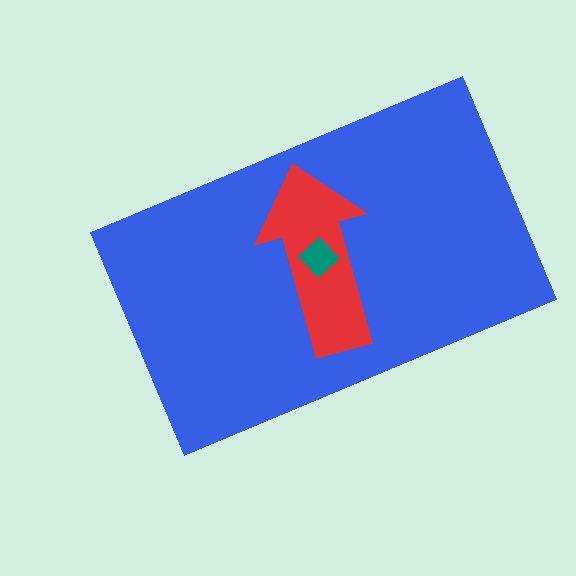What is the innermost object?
The teal diamond.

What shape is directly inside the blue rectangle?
The red arrow.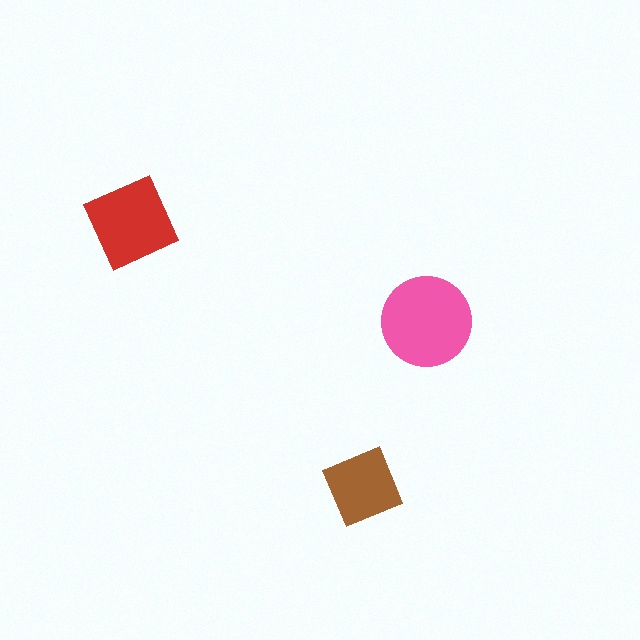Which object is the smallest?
The brown diamond.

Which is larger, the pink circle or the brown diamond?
The pink circle.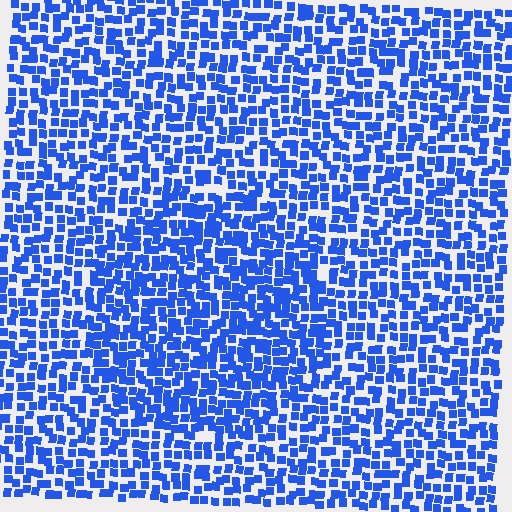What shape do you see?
I see a circle.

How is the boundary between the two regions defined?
The boundary is defined by a change in element density (approximately 1.4x ratio). All elements are the same color, size, and shape.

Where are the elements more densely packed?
The elements are more densely packed inside the circle boundary.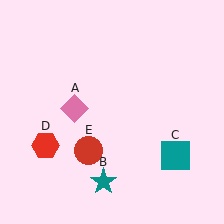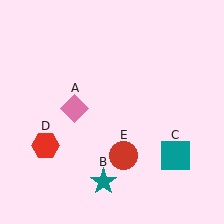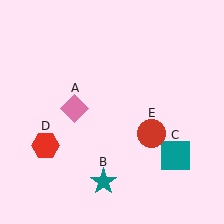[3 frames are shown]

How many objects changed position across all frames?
1 object changed position: red circle (object E).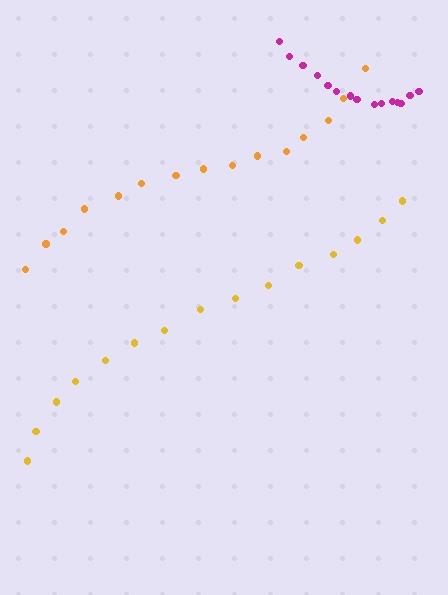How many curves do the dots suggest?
There are 3 distinct paths.